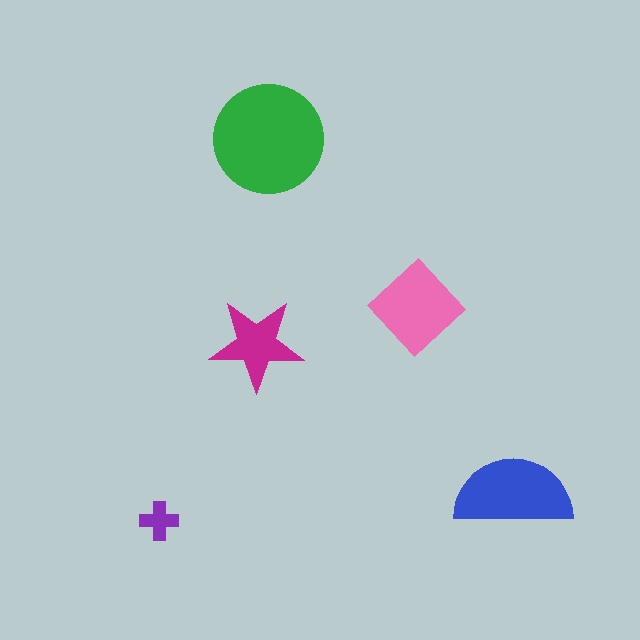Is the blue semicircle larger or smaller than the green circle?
Smaller.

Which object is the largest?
The green circle.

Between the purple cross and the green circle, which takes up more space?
The green circle.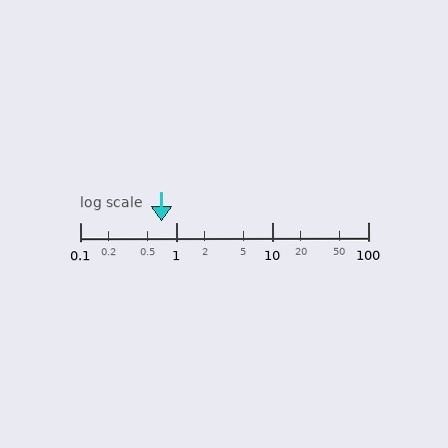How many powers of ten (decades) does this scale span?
The scale spans 3 decades, from 0.1 to 100.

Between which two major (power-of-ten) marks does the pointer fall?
The pointer is between 0.1 and 1.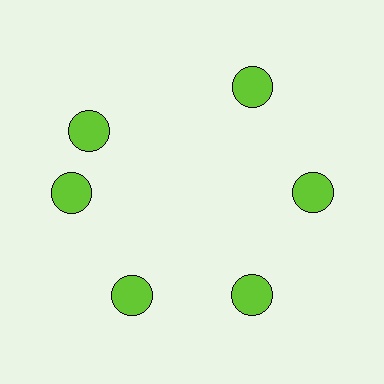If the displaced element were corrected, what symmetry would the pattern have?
It would have 6-fold rotational symmetry — the pattern would map onto itself every 60 degrees.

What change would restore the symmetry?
The symmetry would be restored by rotating it back into even spacing with its neighbors so that all 6 circles sit at equal angles and equal distance from the center.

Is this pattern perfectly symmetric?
No. The 6 lime circles are arranged in a ring, but one element near the 11 o'clock position is rotated out of alignment along the ring, breaking the 6-fold rotational symmetry.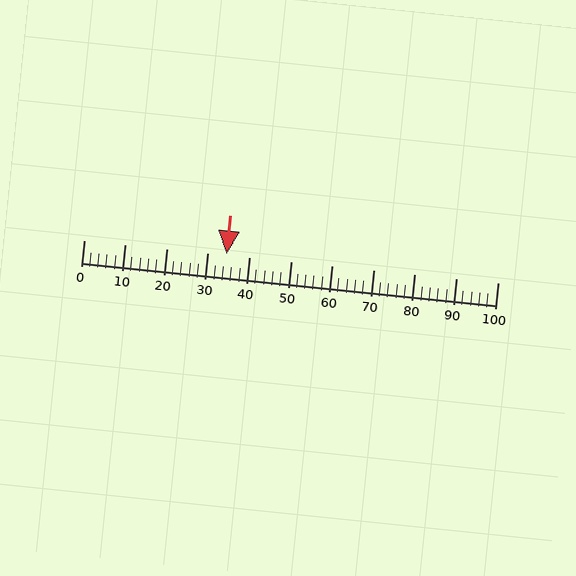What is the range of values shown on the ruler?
The ruler shows values from 0 to 100.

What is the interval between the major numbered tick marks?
The major tick marks are spaced 10 units apart.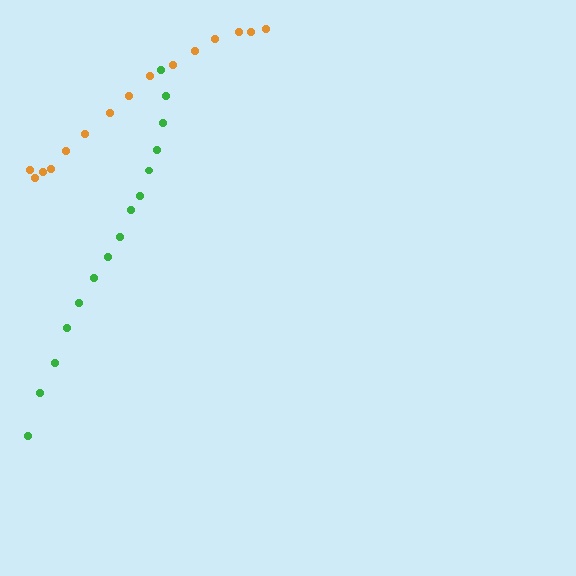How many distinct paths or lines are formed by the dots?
There are 2 distinct paths.